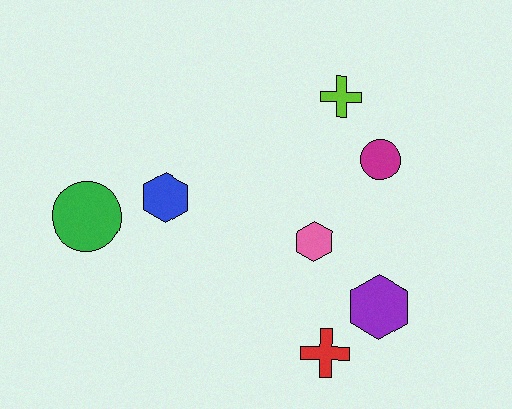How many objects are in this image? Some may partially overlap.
There are 7 objects.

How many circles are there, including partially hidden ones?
There are 2 circles.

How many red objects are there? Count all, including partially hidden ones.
There is 1 red object.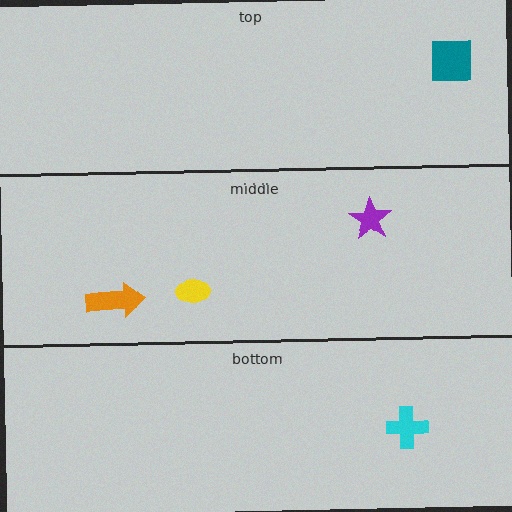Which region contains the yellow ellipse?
The middle region.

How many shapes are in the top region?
1.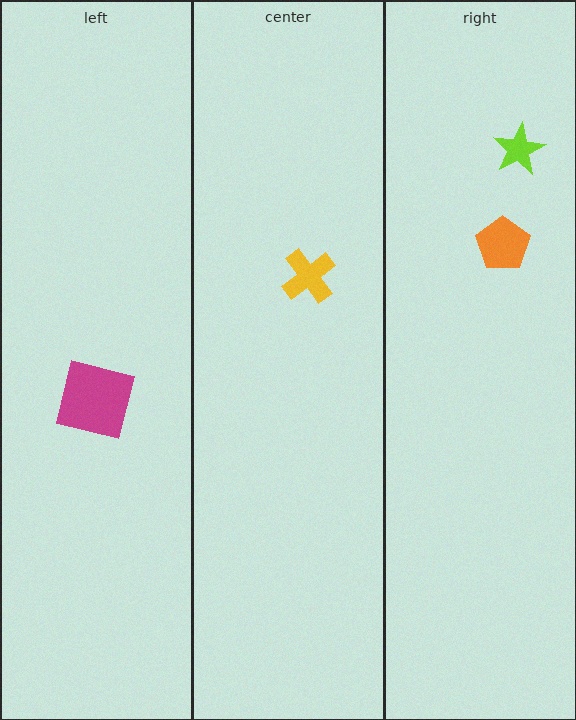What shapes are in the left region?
The magenta square.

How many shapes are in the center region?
1.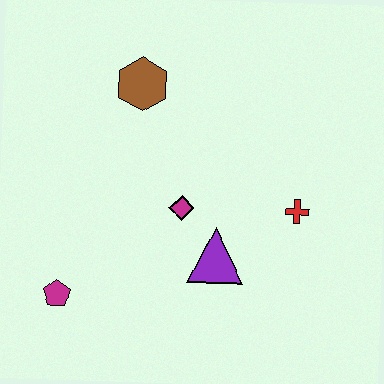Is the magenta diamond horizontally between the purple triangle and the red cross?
No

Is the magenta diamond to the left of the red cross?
Yes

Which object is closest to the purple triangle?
The magenta diamond is closest to the purple triangle.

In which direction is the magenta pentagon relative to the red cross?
The magenta pentagon is to the left of the red cross.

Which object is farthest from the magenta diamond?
The magenta pentagon is farthest from the magenta diamond.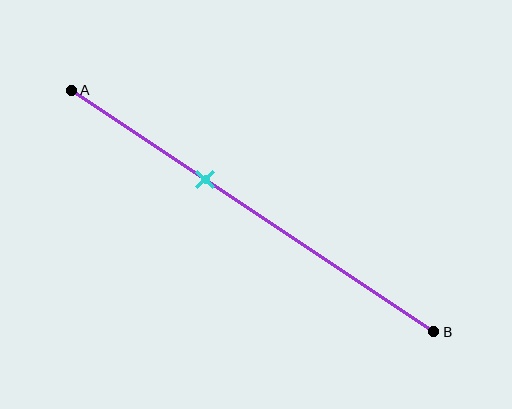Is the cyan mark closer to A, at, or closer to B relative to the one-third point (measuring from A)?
The cyan mark is closer to point B than the one-third point of segment AB.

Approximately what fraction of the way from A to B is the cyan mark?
The cyan mark is approximately 35% of the way from A to B.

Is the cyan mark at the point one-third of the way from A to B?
No, the mark is at about 35% from A, not at the 33% one-third point.